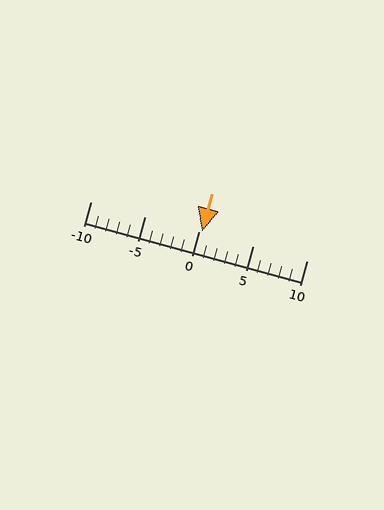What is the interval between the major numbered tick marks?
The major tick marks are spaced 5 units apart.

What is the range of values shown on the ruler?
The ruler shows values from -10 to 10.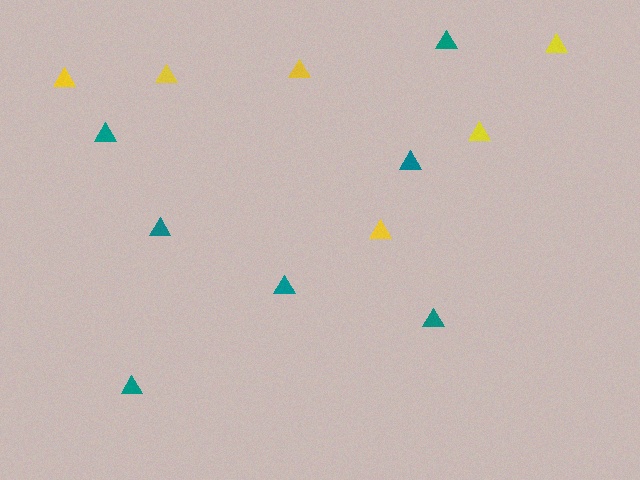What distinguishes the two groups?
There are 2 groups: one group of yellow triangles (6) and one group of teal triangles (7).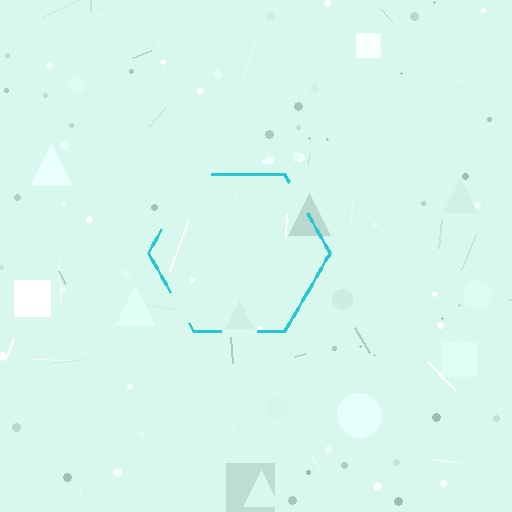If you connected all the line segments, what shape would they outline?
They would outline a hexagon.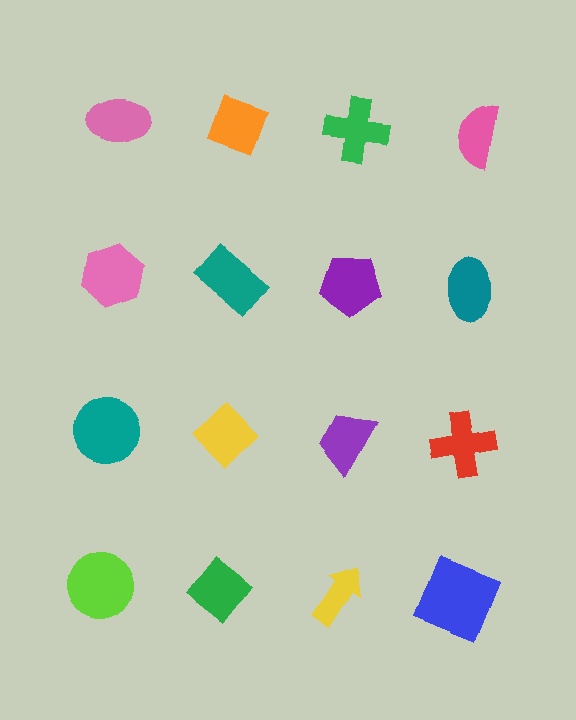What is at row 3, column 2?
A yellow diamond.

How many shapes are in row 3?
4 shapes.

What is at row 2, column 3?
A purple pentagon.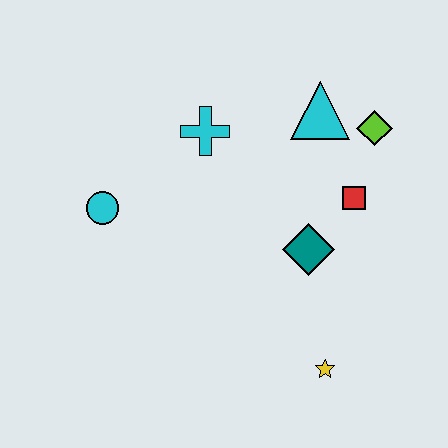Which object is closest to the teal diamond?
The red square is closest to the teal diamond.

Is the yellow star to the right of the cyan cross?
Yes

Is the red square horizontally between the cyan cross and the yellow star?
No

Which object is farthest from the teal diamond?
The cyan circle is farthest from the teal diamond.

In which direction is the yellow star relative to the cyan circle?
The yellow star is to the right of the cyan circle.